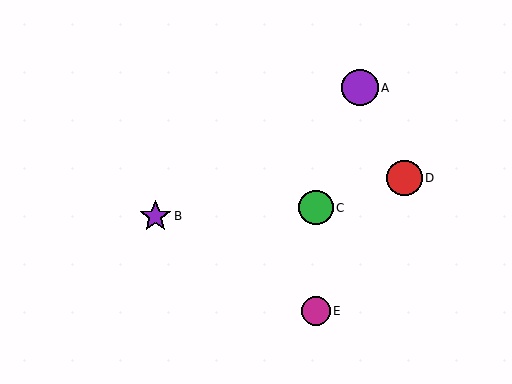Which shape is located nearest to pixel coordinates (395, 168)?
The red circle (labeled D) at (404, 178) is nearest to that location.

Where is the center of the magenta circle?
The center of the magenta circle is at (316, 311).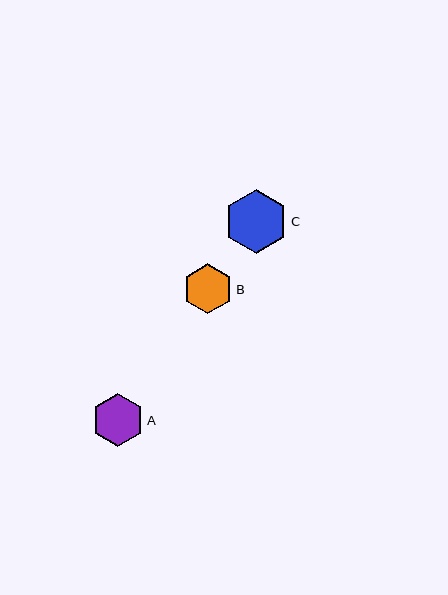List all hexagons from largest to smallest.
From largest to smallest: C, A, B.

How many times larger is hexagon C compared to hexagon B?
Hexagon C is approximately 1.3 times the size of hexagon B.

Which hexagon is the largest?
Hexagon C is the largest with a size of approximately 64 pixels.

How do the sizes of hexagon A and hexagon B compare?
Hexagon A and hexagon B are approximately the same size.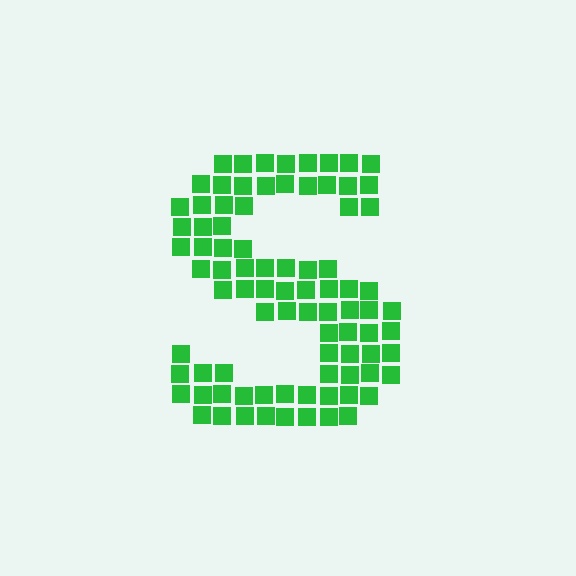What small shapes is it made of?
It is made of small squares.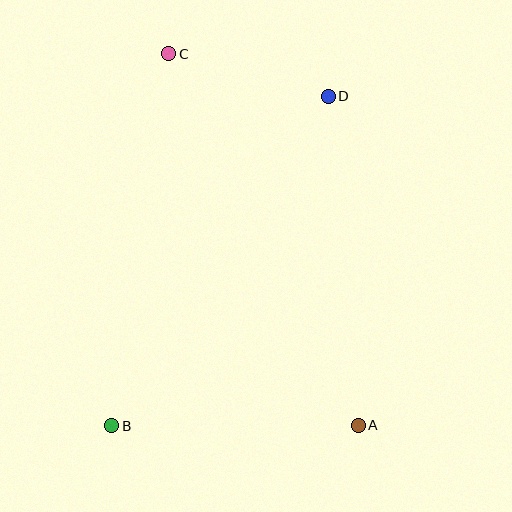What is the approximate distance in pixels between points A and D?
The distance between A and D is approximately 330 pixels.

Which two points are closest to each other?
Points C and D are closest to each other.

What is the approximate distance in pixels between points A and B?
The distance between A and B is approximately 246 pixels.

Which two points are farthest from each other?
Points A and C are farthest from each other.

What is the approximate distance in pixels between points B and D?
The distance between B and D is approximately 394 pixels.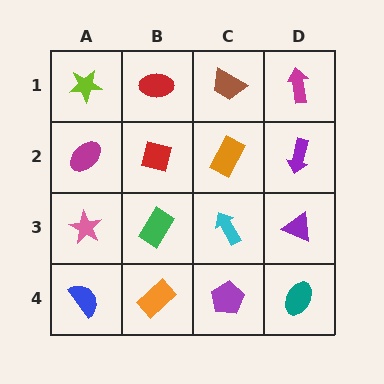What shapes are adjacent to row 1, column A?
A magenta ellipse (row 2, column A), a red ellipse (row 1, column B).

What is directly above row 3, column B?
A red square.